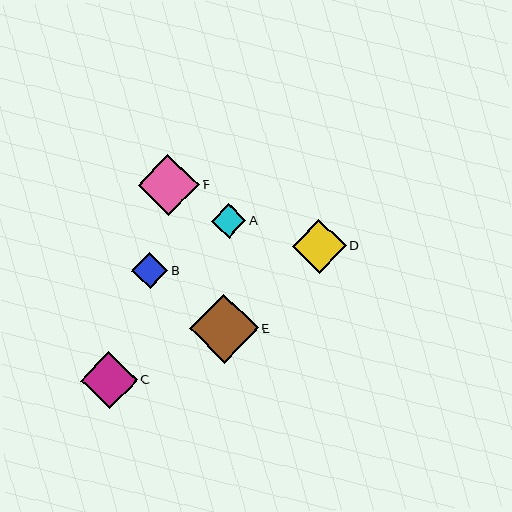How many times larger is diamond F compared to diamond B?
Diamond F is approximately 1.7 times the size of diamond B.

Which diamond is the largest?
Diamond E is the largest with a size of approximately 69 pixels.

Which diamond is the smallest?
Diamond A is the smallest with a size of approximately 35 pixels.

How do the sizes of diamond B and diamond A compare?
Diamond B and diamond A are approximately the same size.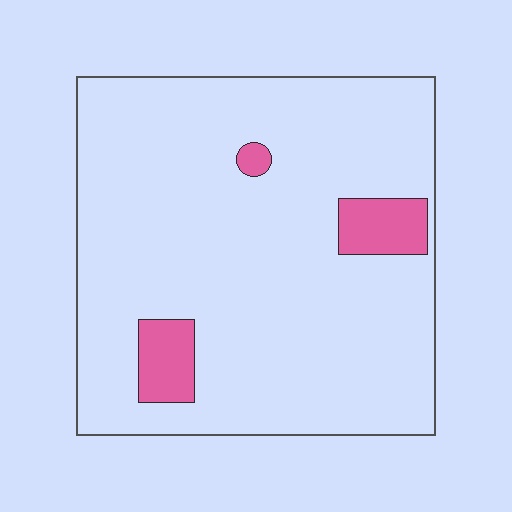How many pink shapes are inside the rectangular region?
3.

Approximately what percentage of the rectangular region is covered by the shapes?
Approximately 10%.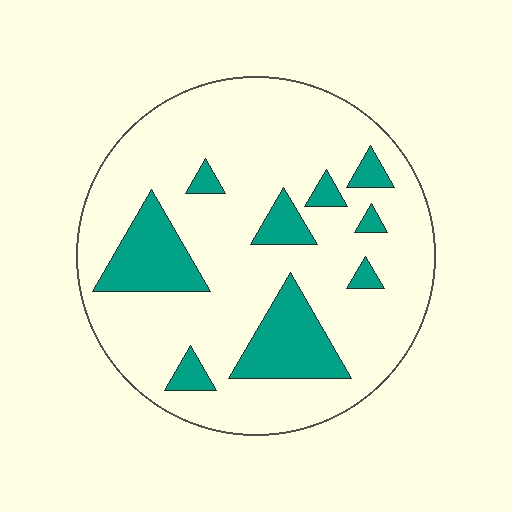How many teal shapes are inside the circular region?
9.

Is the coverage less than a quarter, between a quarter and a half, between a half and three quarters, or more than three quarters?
Less than a quarter.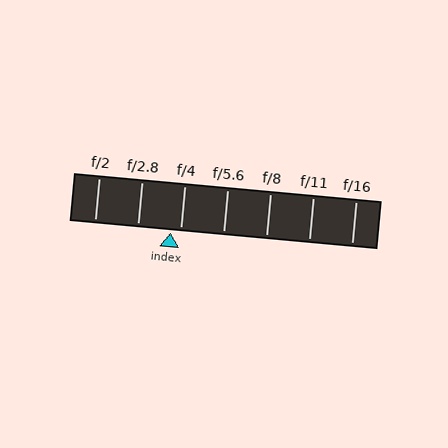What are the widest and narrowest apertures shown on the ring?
The widest aperture shown is f/2 and the narrowest is f/16.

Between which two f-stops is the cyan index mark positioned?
The index mark is between f/2.8 and f/4.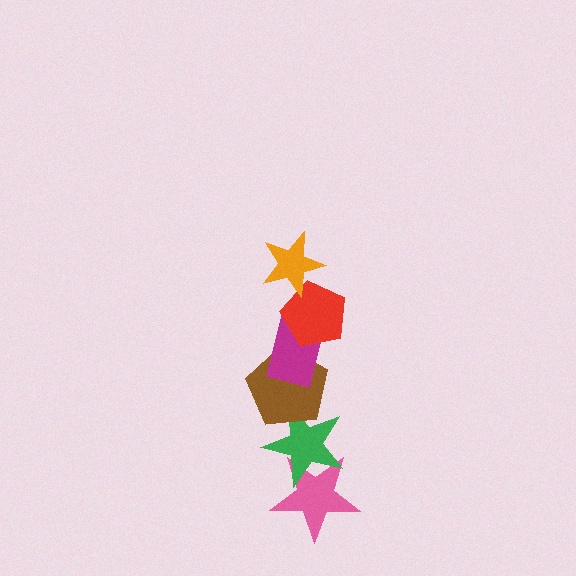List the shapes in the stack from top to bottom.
From top to bottom: the orange star, the red pentagon, the magenta rectangle, the brown pentagon, the green star, the pink star.